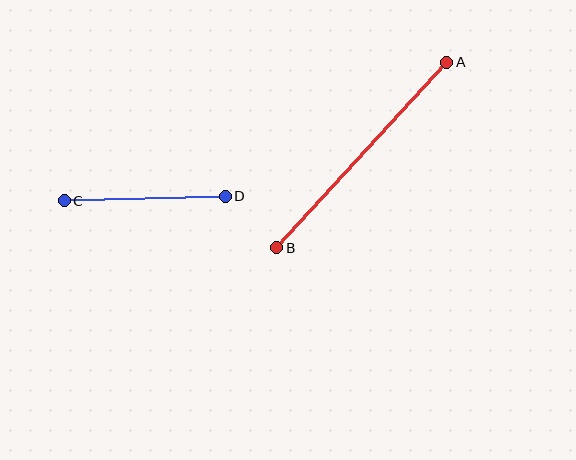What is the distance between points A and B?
The distance is approximately 251 pixels.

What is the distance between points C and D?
The distance is approximately 161 pixels.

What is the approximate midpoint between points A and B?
The midpoint is at approximately (362, 155) pixels.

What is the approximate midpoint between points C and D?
The midpoint is at approximately (145, 199) pixels.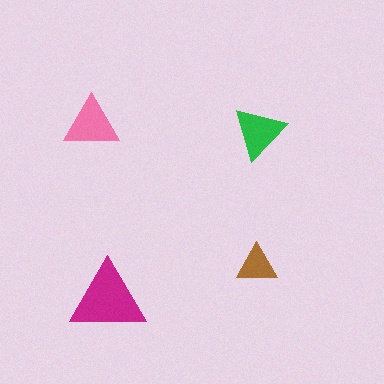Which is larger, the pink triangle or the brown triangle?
The pink one.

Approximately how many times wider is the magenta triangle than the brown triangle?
About 2 times wider.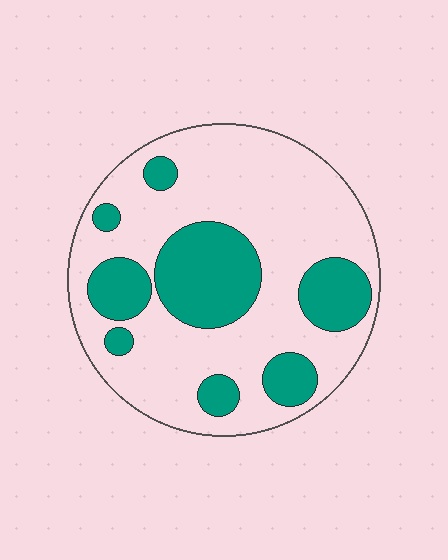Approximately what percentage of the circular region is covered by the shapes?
Approximately 30%.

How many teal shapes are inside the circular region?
8.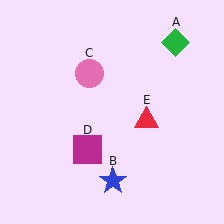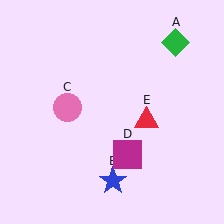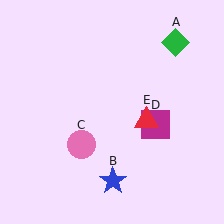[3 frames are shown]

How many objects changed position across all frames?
2 objects changed position: pink circle (object C), magenta square (object D).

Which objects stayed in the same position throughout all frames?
Green diamond (object A) and blue star (object B) and red triangle (object E) remained stationary.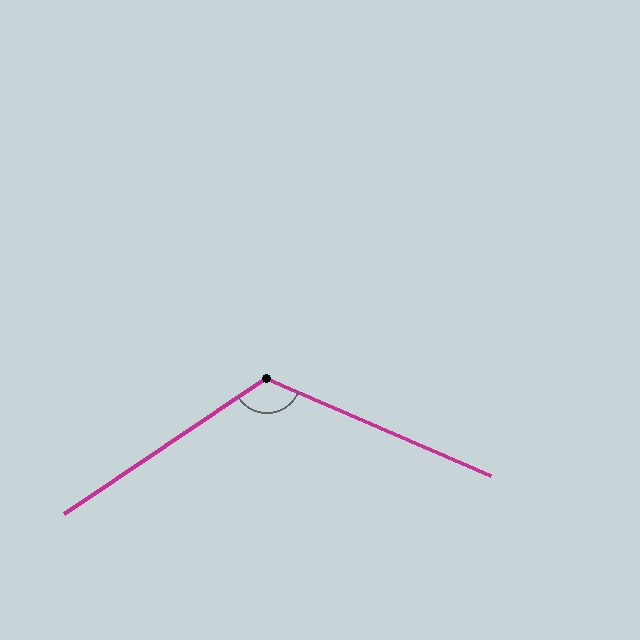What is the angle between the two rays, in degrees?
Approximately 123 degrees.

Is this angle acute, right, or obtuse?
It is obtuse.